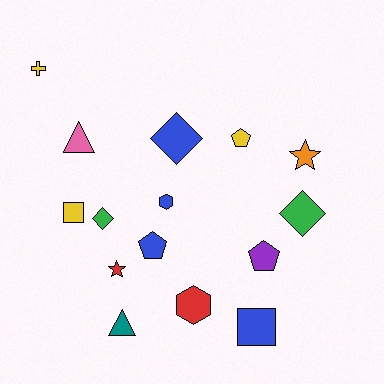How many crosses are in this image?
There is 1 cross.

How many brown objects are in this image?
There are no brown objects.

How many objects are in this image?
There are 15 objects.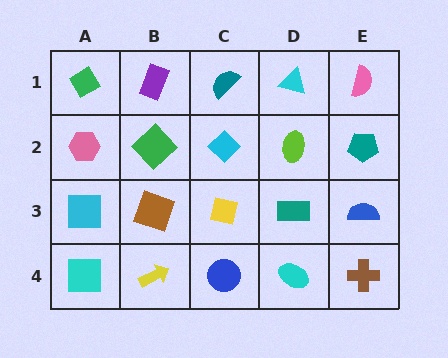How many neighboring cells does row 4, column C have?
3.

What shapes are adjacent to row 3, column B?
A green diamond (row 2, column B), a yellow arrow (row 4, column B), a cyan square (row 3, column A), a yellow square (row 3, column C).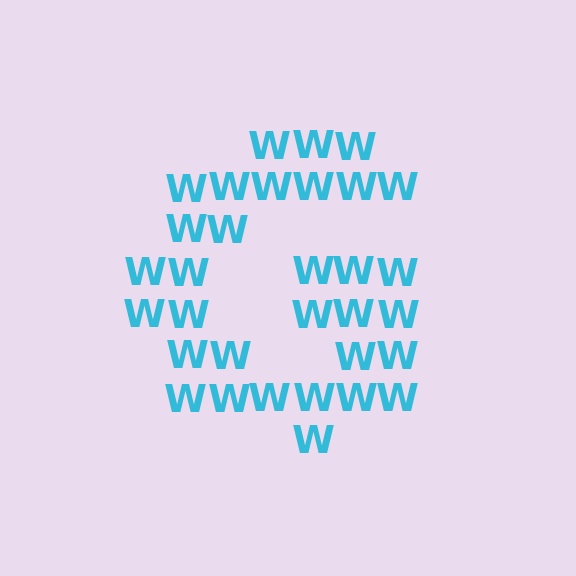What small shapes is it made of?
It is made of small letter W's.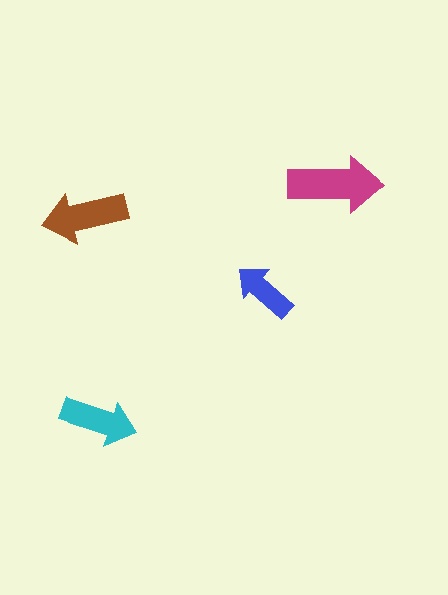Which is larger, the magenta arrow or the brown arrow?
The magenta one.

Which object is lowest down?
The cyan arrow is bottommost.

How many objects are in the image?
There are 4 objects in the image.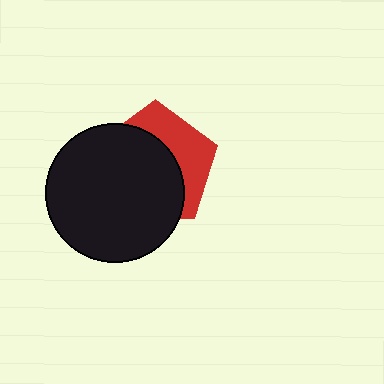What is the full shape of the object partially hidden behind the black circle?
The partially hidden object is a red pentagon.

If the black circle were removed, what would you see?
You would see the complete red pentagon.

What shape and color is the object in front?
The object in front is a black circle.